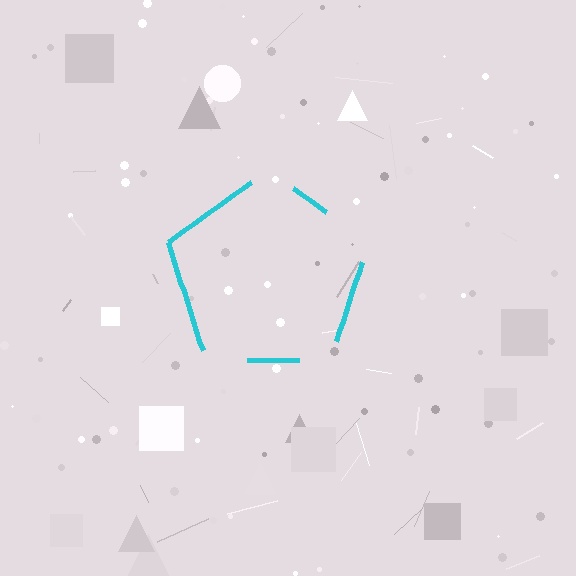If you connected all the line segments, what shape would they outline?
They would outline a pentagon.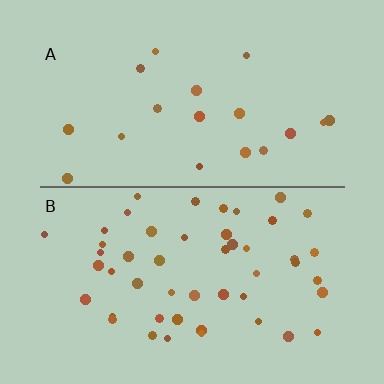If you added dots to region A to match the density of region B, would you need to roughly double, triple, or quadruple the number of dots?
Approximately triple.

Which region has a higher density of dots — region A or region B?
B (the bottom).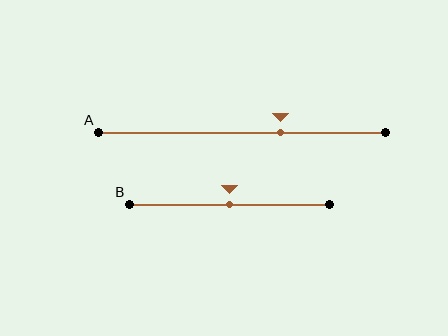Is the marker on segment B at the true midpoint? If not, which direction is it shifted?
Yes, the marker on segment B is at the true midpoint.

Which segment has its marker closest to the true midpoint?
Segment B has its marker closest to the true midpoint.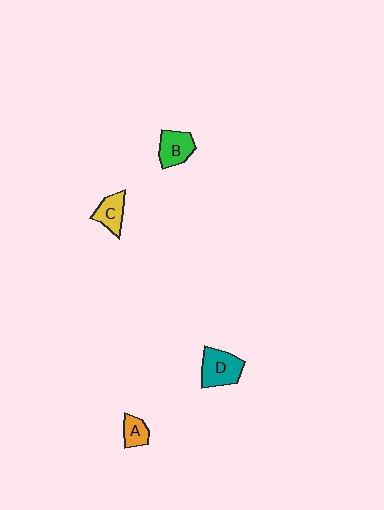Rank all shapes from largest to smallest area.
From largest to smallest: D (teal), B (green), C (yellow), A (orange).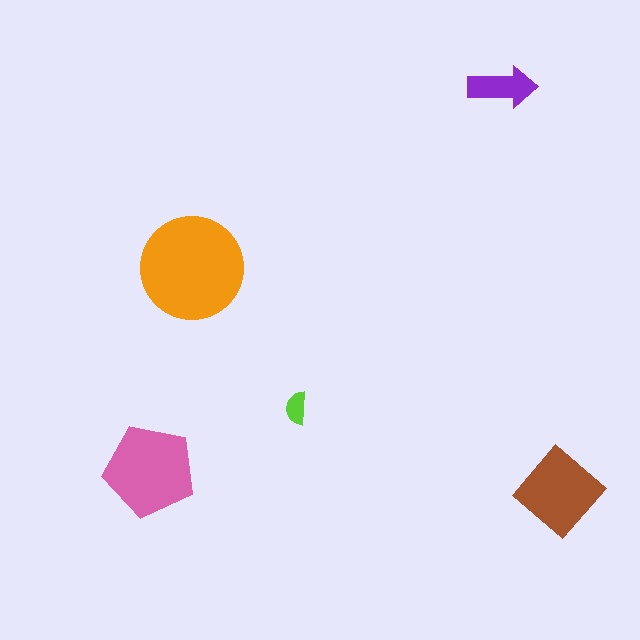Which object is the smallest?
The lime semicircle.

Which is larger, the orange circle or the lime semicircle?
The orange circle.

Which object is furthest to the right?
The brown diamond is rightmost.